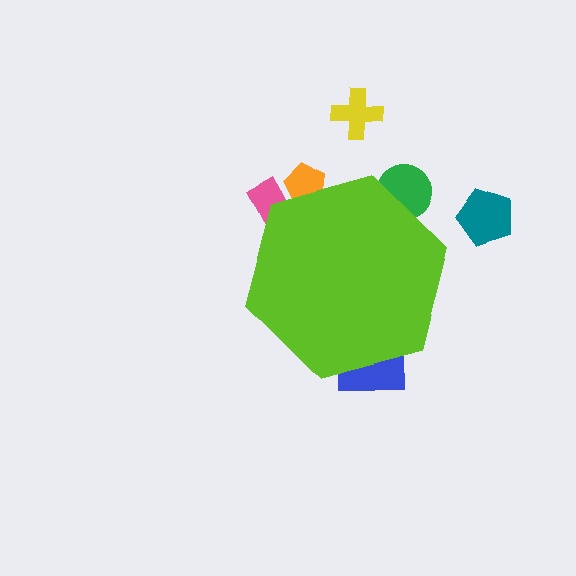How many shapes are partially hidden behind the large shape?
4 shapes are partially hidden.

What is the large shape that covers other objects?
A lime hexagon.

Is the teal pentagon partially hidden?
No, the teal pentagon is fully visible.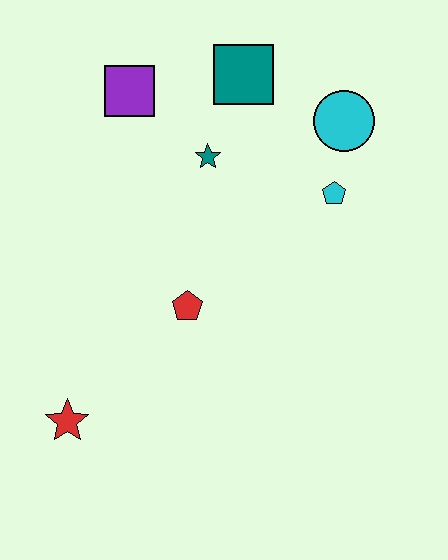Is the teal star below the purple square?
Yes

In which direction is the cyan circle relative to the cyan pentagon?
The cyan circle is above the cyan pentagon.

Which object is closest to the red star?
The red pentagon is closest to the red star.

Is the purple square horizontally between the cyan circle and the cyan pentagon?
No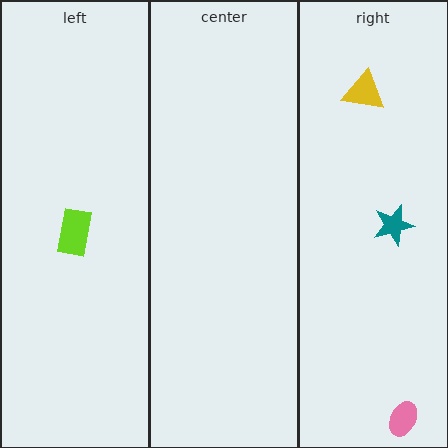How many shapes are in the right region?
3.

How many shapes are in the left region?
1.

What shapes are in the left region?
The lime rectangle.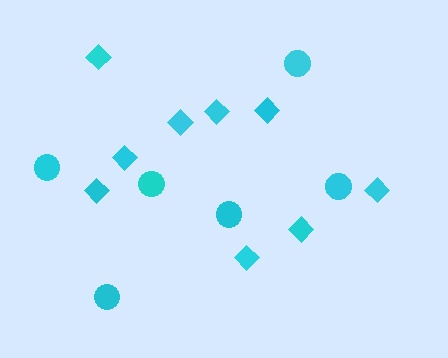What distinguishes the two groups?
There are 2 groups: one group of circles (6) and one group of diamonds (9).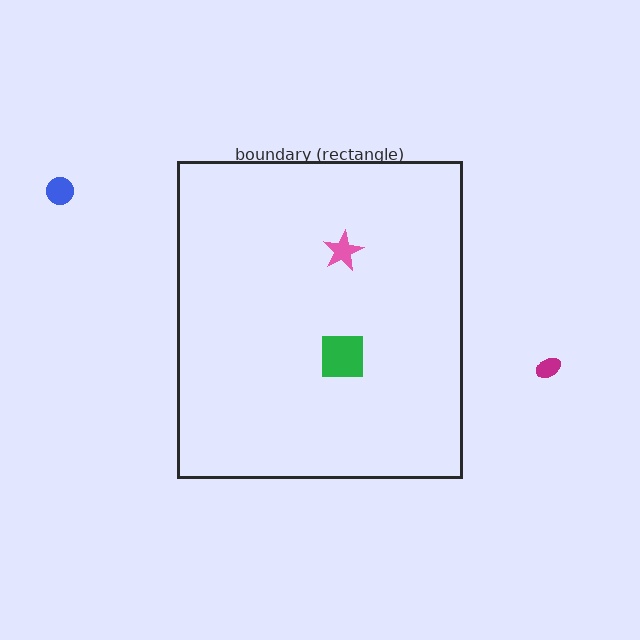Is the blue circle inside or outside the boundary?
Outside.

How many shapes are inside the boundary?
2 inside, 2 outside.